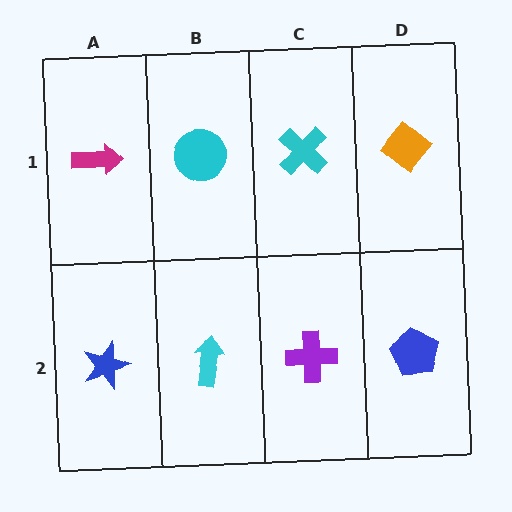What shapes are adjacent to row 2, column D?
An orange diamond (row 1, column D), a purple cross (row 2, column C).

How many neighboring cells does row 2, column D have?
2.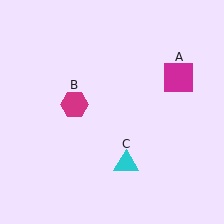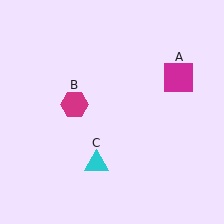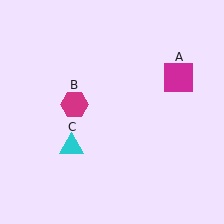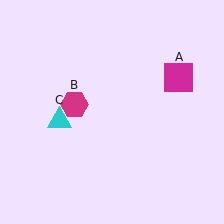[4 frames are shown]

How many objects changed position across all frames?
1 object changed position: cyan triangle (object C).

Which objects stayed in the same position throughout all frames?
Magenta square (object A) and magenta hexagon (object B) remained stationary.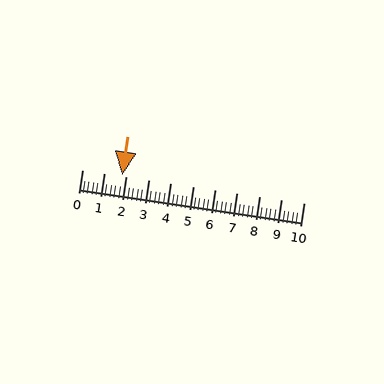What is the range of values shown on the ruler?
The ruler shows values from 0 to 10.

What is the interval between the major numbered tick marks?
The major tick marks are spaced 1 units apart.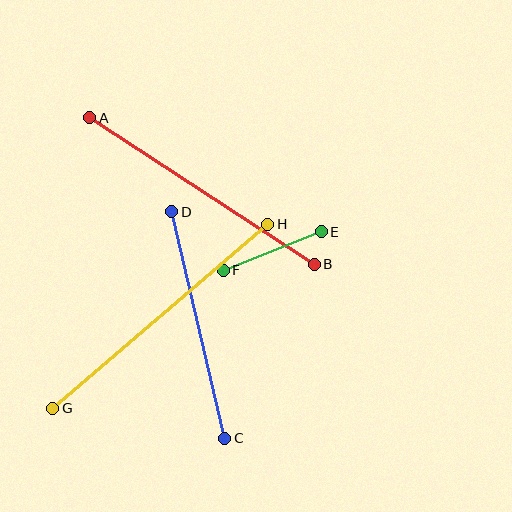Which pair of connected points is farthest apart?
Points G and H are farthest apart.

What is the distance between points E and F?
The distance is approximately 105 pixels.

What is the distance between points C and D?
The distance is approximately 233 pixels.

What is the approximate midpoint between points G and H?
The midpoint is at approximately (160, 316) pixels.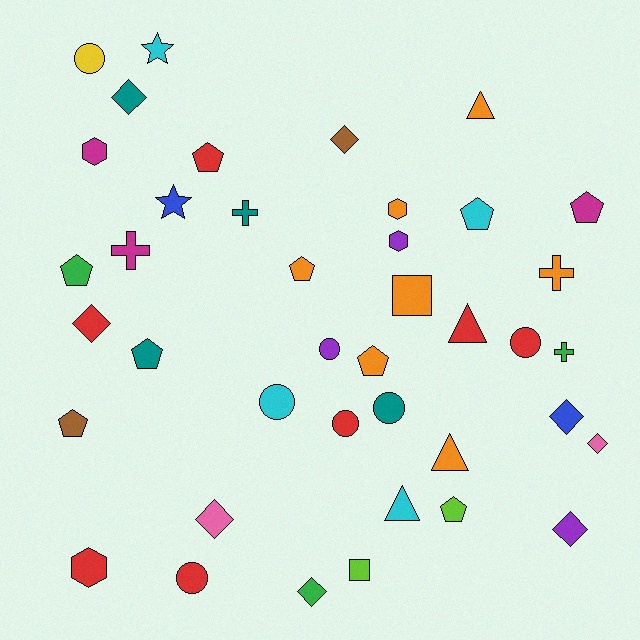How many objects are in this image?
There are 40 objects.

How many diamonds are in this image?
There are 8 diamonds.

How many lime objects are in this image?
There are 2 lime objects.